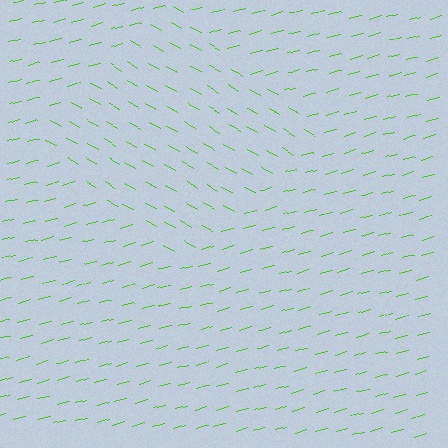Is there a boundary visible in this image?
Yes, there is a texture boundary formed by a change in line orientation.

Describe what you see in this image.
The image is filled with small lime line segments. A diamond region in the image has lines oriented differently from the surrounding lines, creating a visible texture boundary.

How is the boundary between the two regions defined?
The boundary is defined purely by a change in line orientation (approximately 45 degrees difference). All lines are the same color and thickness.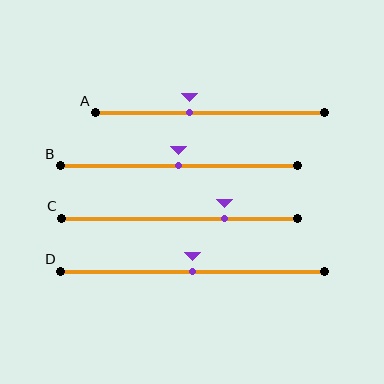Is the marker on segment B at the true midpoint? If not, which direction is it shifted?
Yes, the marker on segment B is at the true midpoint.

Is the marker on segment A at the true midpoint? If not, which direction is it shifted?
No, the marker on segment A is shifted to the left by about 9% of the segment length.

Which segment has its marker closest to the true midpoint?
Segment B has its marker closest to the true midpoint.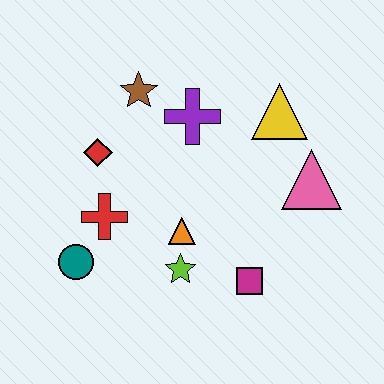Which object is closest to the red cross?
The teal circle is closest to the red cross.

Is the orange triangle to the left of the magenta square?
Yes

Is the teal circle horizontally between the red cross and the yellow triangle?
No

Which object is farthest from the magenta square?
The brown star is farthest from the magenta square.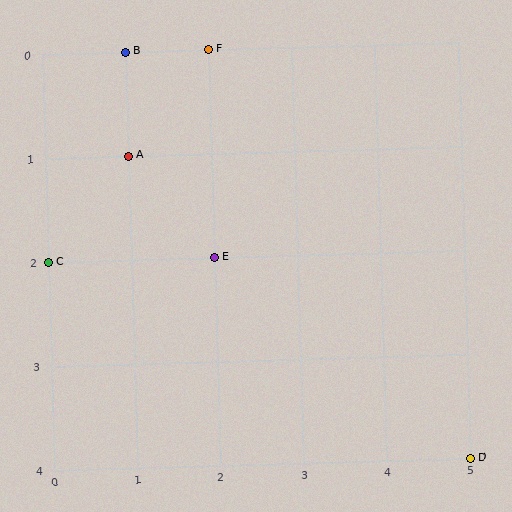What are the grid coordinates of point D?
Point D is at grid coordinates (5, 4).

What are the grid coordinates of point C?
Point C is at grid coordinates (0, 2).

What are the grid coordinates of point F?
Point F is at grid coordinates (2, 0).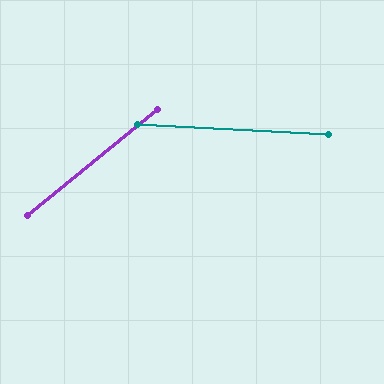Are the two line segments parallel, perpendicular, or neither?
Neither parallel nor perpendicular — they differ by about 42°.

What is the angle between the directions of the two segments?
Approximately 42 degrees.